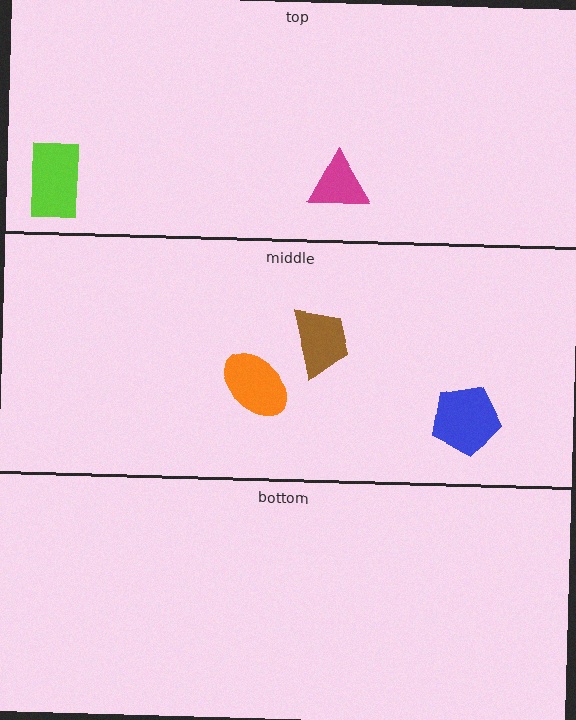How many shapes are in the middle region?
3.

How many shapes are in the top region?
2.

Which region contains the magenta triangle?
The top region.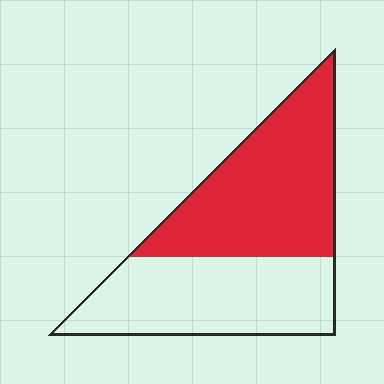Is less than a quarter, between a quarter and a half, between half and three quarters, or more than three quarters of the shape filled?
Between half and three quarters.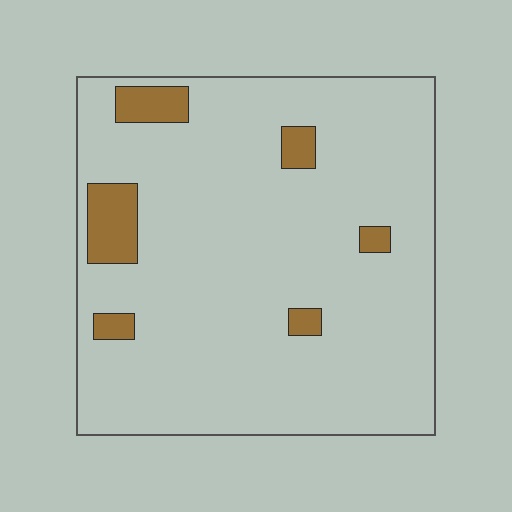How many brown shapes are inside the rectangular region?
6.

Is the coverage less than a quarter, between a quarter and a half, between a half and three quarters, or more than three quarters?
Less than a quarter.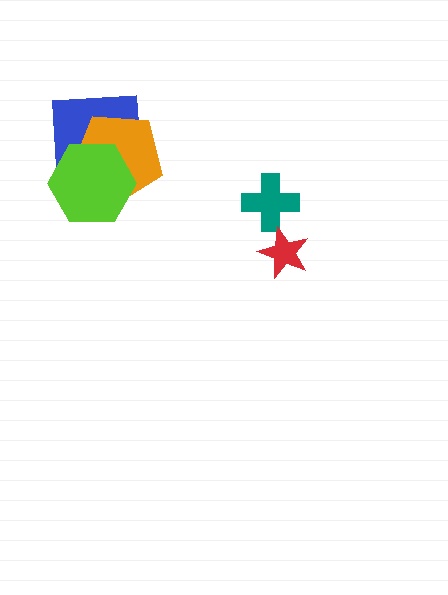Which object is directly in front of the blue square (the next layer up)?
The orange pentagon is directly in front of the blue square.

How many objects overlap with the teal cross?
0 objects overlap with the teal cross.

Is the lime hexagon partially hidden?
No, no other shape covers it.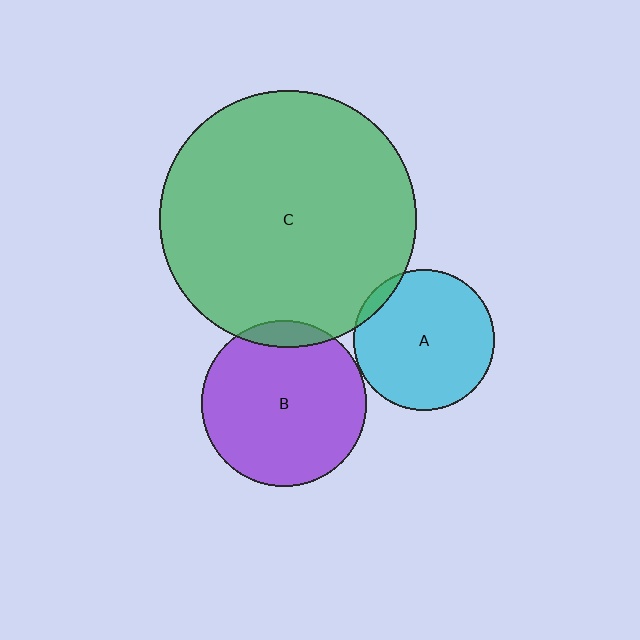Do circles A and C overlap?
Yes.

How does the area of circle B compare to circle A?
Approximately 1.4 times.